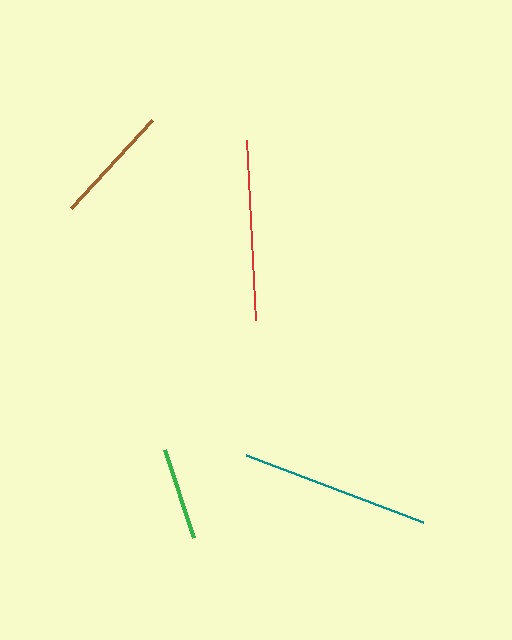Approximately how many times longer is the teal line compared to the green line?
The teal line is approximately 2.0 times the length of the green line.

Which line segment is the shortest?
The green line is the shortest at approximately 93 pixels.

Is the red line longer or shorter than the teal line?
The teal line is longer than the red line.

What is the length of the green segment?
The green segment is approximately 93 pixels long.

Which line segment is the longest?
The teal line is the longest at approximately 189 pixels.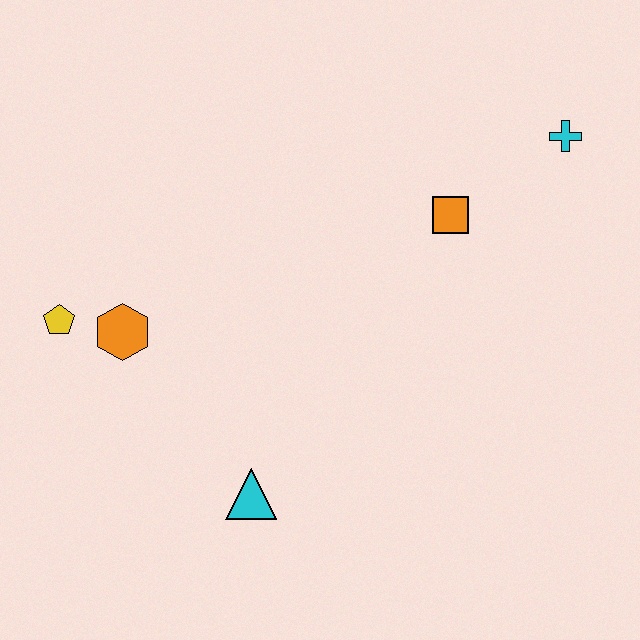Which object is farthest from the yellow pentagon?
The cyan cross is farthest from the yellow pentagon.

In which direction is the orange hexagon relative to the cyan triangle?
The orange hexagon is above the cyan triangle.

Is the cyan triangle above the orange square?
No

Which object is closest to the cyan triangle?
The orange hexagon is closest to the cyan triangle.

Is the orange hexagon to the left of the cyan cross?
Yes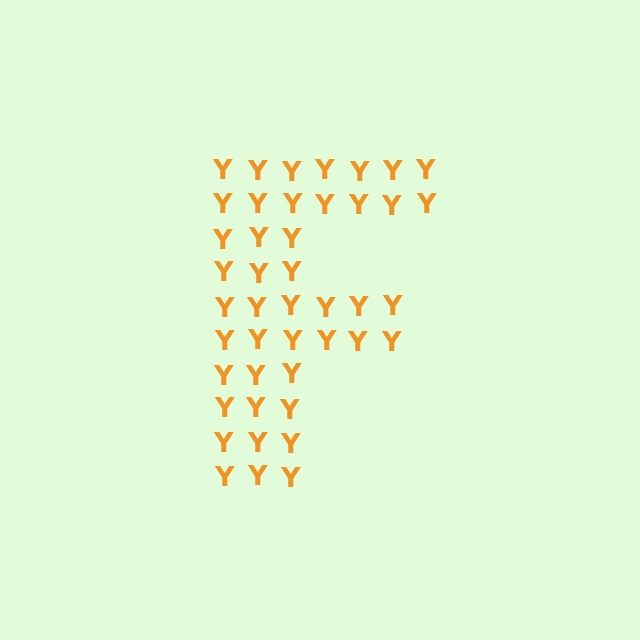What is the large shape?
The large shape is the letter F.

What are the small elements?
The small elements are letter Y's.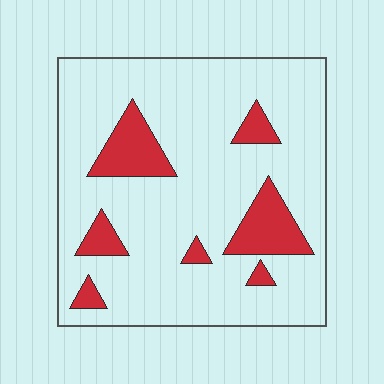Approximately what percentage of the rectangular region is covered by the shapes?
Approximately 15%.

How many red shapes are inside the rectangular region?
7.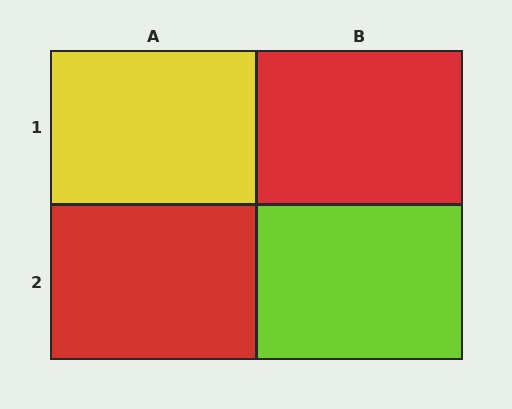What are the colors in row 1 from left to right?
Yellow, red.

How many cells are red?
2 cells are red.